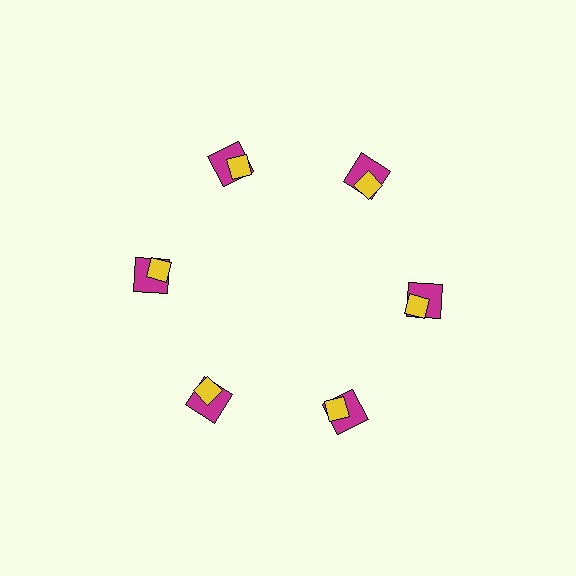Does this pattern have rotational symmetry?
Yes, this pattern has 6-fold rotational symmetry. It looks the same after rotating 60 degrees around the center.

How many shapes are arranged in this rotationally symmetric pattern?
There are 12 shapes, arranged in 6 groups of 2.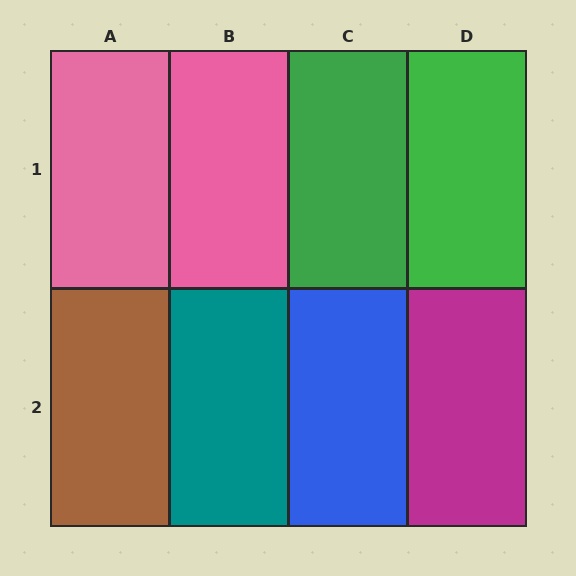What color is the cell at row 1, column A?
Pink.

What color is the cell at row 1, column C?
Green.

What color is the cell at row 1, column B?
Pink.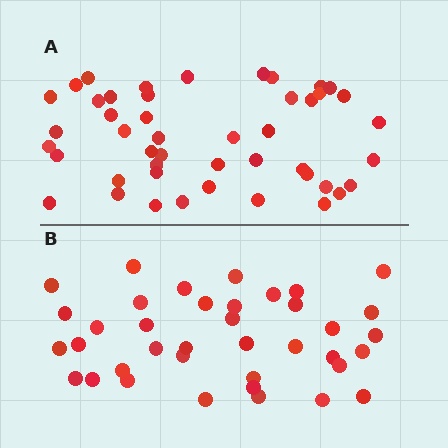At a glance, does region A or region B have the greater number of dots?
Region A (the top region) has more dots.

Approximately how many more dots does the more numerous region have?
Region A has roughly 8 or so more dots than region B.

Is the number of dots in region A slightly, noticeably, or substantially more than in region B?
Region A has only slightly more — the two regions are fairly close. The ratio is roughly 1.2 to 1.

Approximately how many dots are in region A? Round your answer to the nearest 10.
About 50 dots. (The exact count is 46, which rounds to 50.)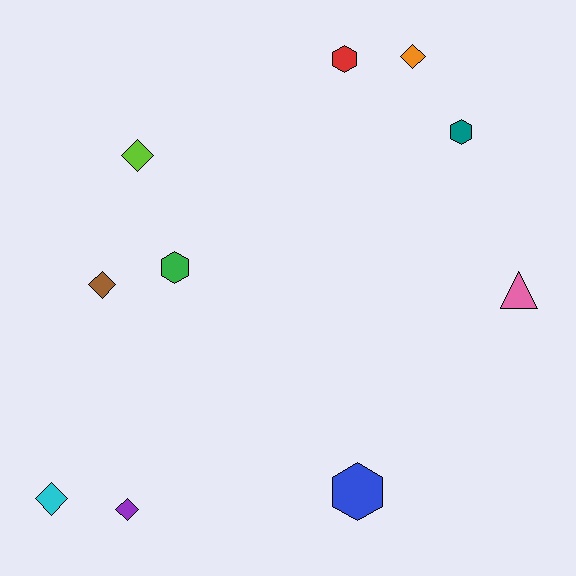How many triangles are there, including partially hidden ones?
There is 1 triangle.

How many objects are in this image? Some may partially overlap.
There are 10 objects.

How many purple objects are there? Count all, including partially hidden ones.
There is 1 purple object.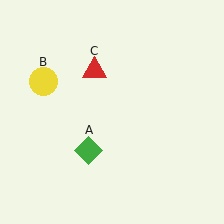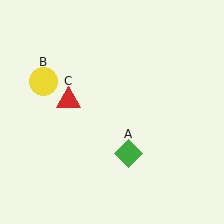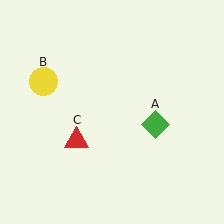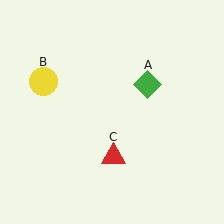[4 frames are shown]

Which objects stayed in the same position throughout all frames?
Yellow circle (object B) remained stationary.